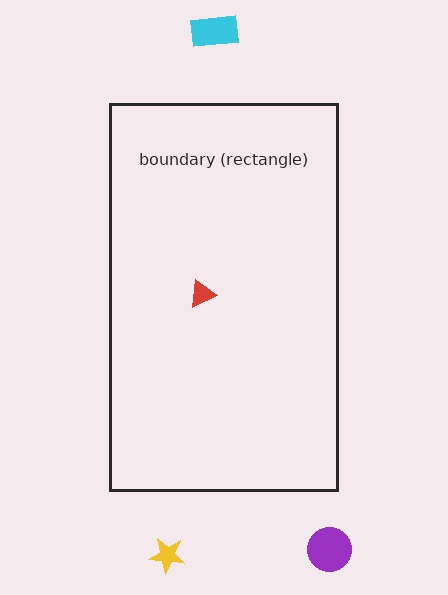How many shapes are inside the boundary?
1 inside, 3 outside.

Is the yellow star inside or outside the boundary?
Outside.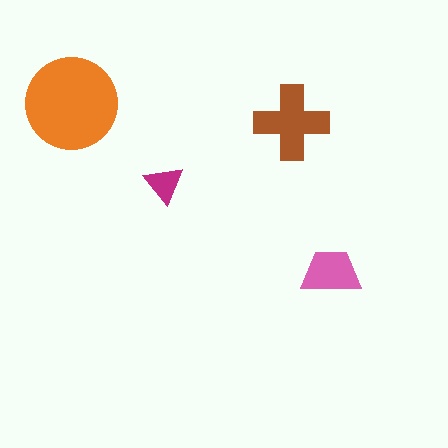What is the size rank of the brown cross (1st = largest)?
2nd.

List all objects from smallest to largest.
The magenta triangle, the pink trapezoid, the brown cross, the orange circle.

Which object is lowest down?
The pink trapezoid is bottommost.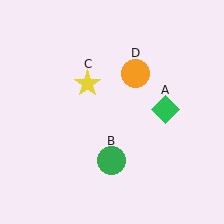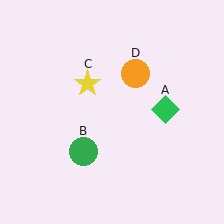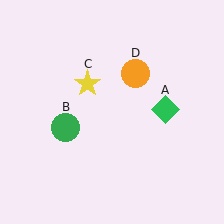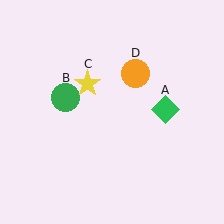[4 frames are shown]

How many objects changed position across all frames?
1 object changed position: green circle (object B).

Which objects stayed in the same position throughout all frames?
Green diamond (object A) and yellow star (object C) and orange circle (object D) remained stationary.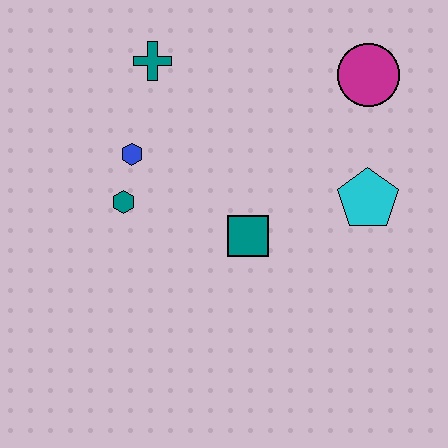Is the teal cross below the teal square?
No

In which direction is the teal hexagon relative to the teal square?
The teal hexagon is to the left of the teal square.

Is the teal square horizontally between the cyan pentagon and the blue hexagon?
Yes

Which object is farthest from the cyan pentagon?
The teal cross is farthest from the cyan pentagon.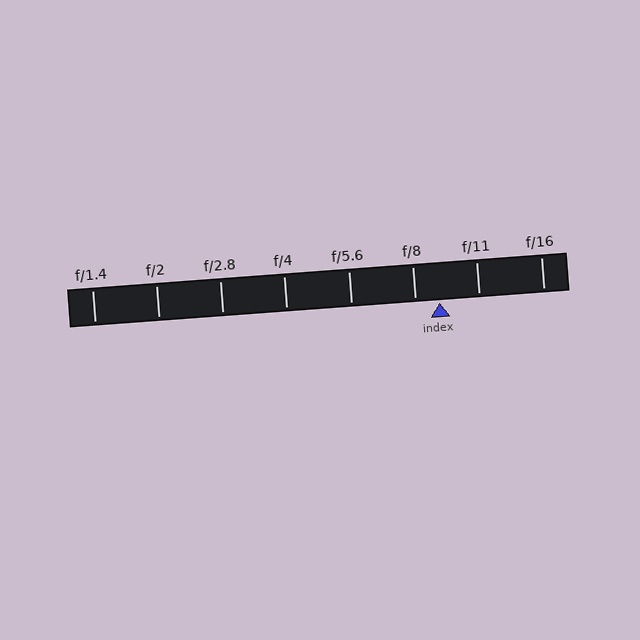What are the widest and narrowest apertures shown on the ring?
The widest aperture shown is f/1.4 and the narrowest is f/16.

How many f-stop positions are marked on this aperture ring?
There are 8 f-stop positions marked.